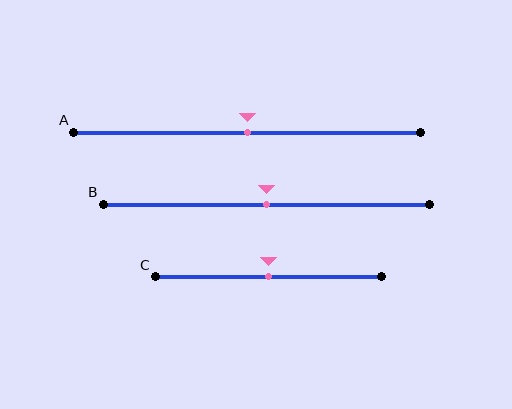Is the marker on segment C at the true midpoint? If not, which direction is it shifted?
Yes, the marker on segment C is at the true midpoint.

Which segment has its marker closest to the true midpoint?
Segment A has its marker closest to the true midpoint.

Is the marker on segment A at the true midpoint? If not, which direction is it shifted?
Yes, the marker on segment A is at the true midpoint.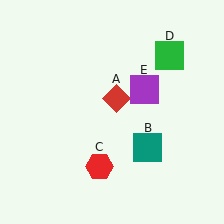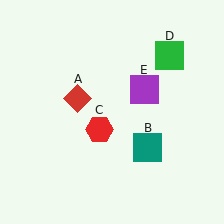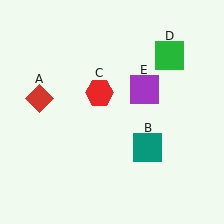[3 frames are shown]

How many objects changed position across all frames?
2 objects changed position: red diamond (object A), red hexagon (object C).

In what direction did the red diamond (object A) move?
The red diamond (object A) moved left.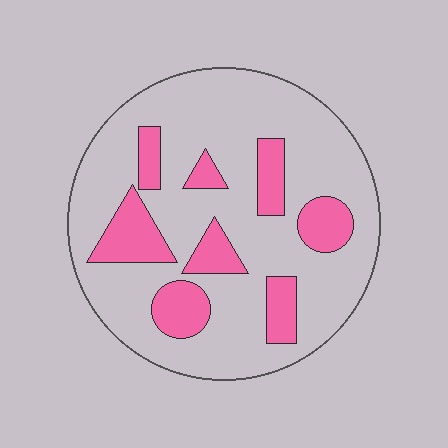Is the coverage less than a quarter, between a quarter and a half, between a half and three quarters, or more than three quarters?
Less than a quarter.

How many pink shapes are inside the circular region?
8.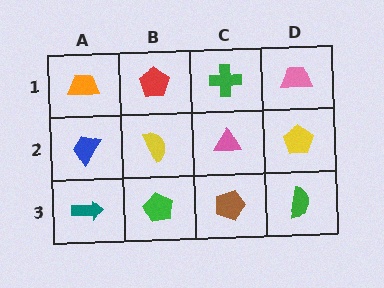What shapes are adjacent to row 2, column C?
A green cross (row 1, column C), a brown pentagon (row 3, column C), a yellow semicircle (row 2, column B), a yellow pentagon (row 2, column D).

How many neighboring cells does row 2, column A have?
3.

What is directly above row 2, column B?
A red pentagon.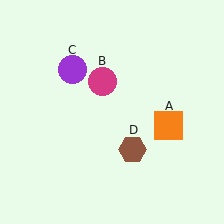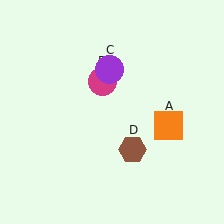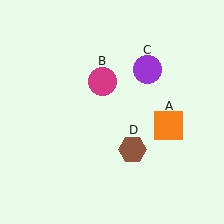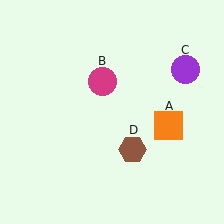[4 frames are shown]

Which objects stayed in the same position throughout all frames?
Orange square (object A) and magenta circle (object B) and brown hexagon (object D) remained stationary.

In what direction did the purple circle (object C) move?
The purple circle (object C) moved right.